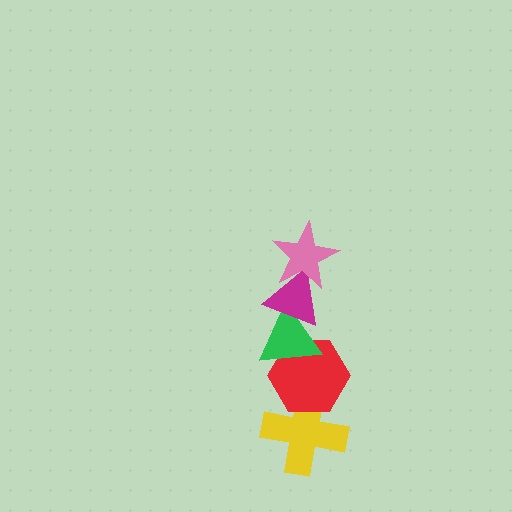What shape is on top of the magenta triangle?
The pink star is on top of the magenta triangle.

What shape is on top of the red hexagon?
The green triangle is on top of the red hexagon.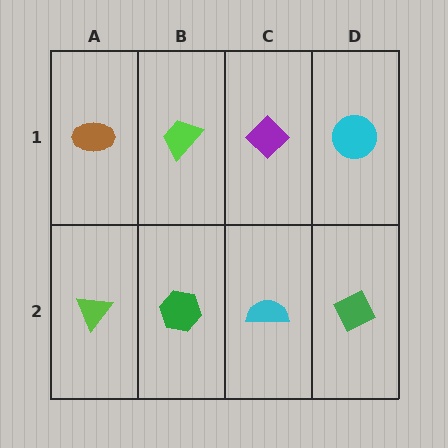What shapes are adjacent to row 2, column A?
A brown ellipse (row 1, column A), a green hexagon (row 2, column B).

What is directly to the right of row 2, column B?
A cyan semicircle.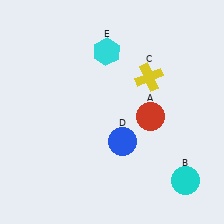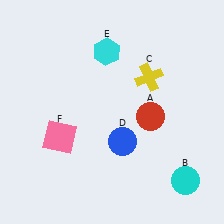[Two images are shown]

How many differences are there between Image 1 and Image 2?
There is 1 difference between the two images.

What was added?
A pink square (F) was added in Image 2.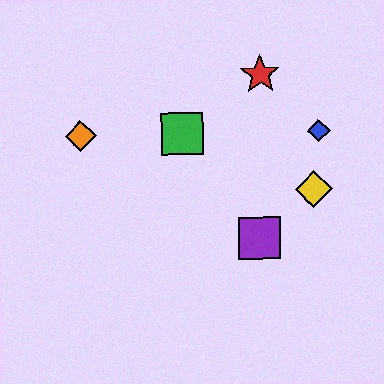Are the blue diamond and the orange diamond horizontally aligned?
Yes, both are at y≈131.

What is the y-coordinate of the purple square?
The purple square is at y≈238.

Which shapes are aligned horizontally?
The blue diamond, the green square, the orange diamond are aligned horizontally.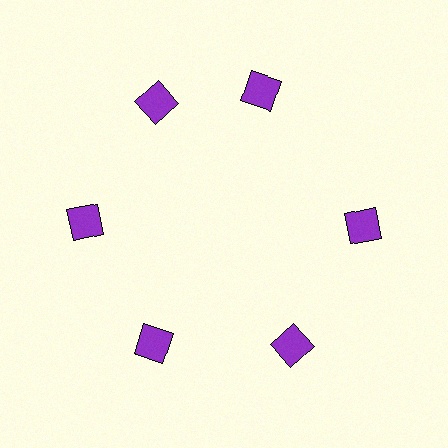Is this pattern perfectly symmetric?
No. The 6 purple squares are arranged in a ring, but one element near the 1 o'clock position is rotated out of alignment along the ring, breaking the 6-fold rotational symmetry.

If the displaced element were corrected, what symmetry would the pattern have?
It would have 6-fold rotational symmetry — the pattern would map onto itself every 60 degrees.